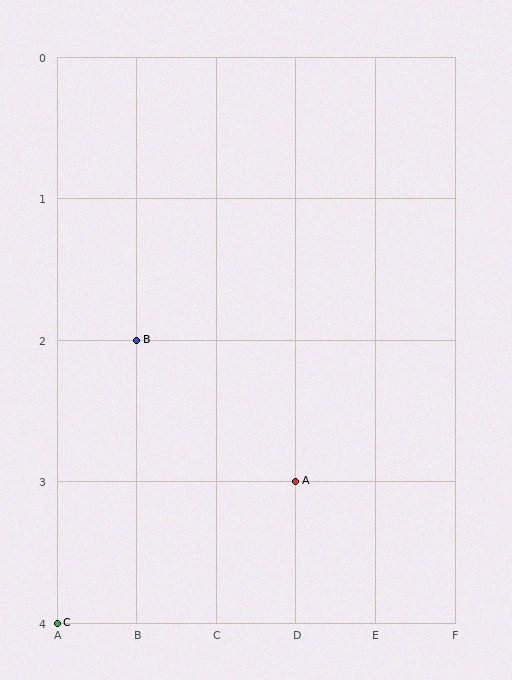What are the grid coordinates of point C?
Point C is at grid coordinates (A, 4).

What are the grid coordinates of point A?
Point A is at grid coordinates (D, 3).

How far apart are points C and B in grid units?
Points C and B are 1 column and 2 rows apart (about 2.2 grid units diagonally).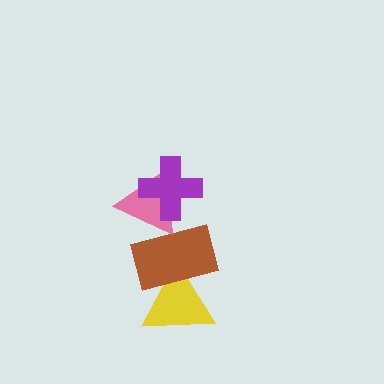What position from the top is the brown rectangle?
The brown rectangle is 3rd from the top.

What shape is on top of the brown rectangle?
The pink triangle is on top of the brown rectangle.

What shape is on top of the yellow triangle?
The brown rectangle is on top of the yellow triangle.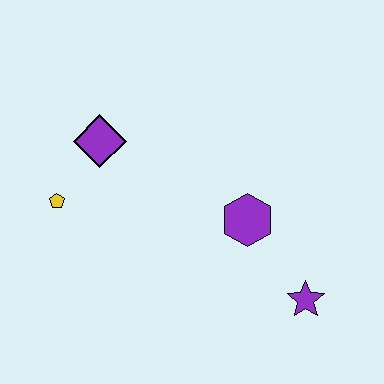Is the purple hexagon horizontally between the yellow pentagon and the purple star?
Yes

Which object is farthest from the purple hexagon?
The yellow pentagon is farthest from the purple hexagon.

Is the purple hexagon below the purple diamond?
Yes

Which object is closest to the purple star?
The purple hexagon is closest to the purple star.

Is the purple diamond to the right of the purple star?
No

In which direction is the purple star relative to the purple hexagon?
The purple star is below the purple hexagon.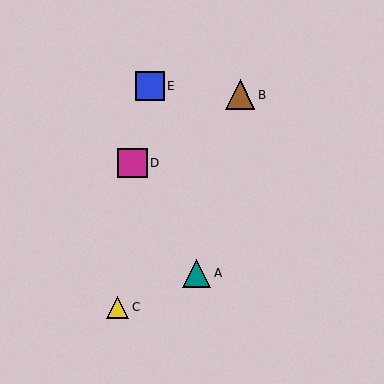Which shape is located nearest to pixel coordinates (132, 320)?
The yellow triangle (labeled C) at (118, 307) is nearest to that location.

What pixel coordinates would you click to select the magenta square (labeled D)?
Click at (132, 163) to select the magenta square D.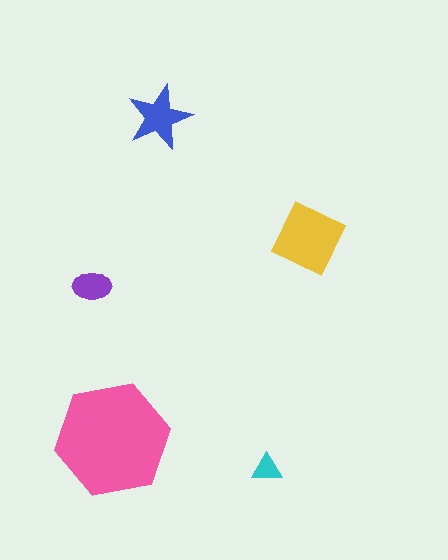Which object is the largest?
The pink hexagon.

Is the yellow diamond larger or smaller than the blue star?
Larger.